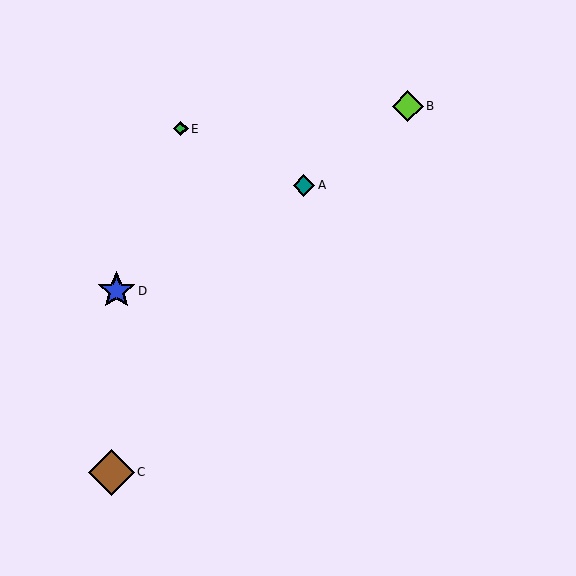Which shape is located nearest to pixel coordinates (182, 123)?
The green diamond (labeled E) at (181, 129) is nearest to that location.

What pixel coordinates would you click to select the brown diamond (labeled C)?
Click at (111, 472) to select the brown diamond C.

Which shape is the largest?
The brown diamond (labeled C) is the largest.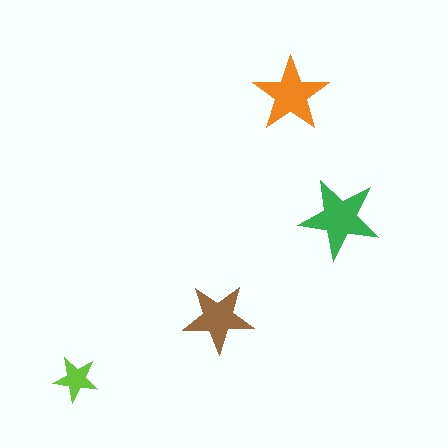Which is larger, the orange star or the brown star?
The orange one.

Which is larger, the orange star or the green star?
The green one.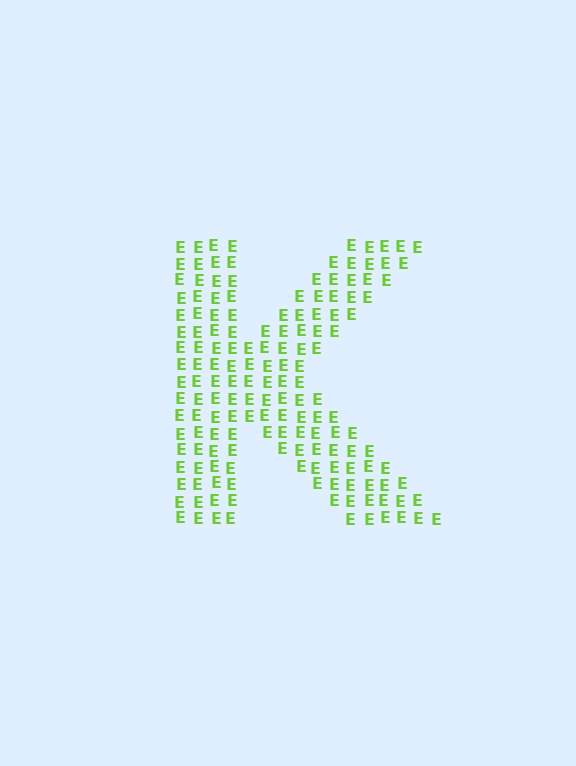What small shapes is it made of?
It is made of small letter E's.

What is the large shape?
The large shape is the letter K.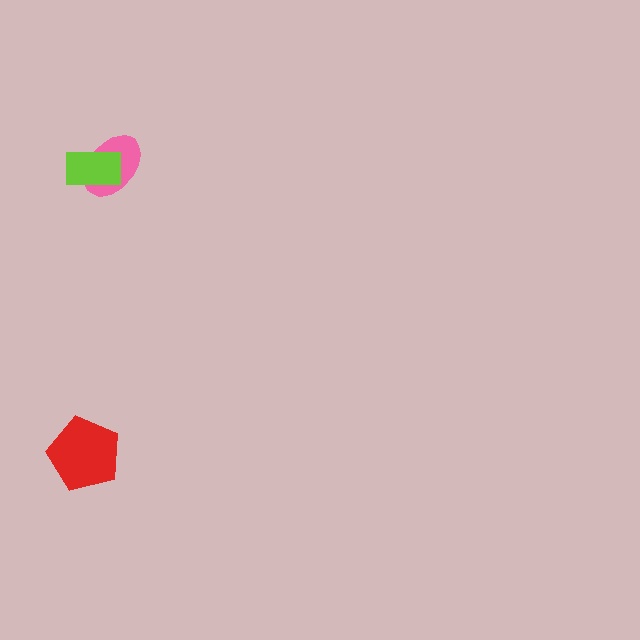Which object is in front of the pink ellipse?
The lime rectangle is in front of the pink ellipse.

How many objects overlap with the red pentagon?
0 objects overlap with the red pentagon.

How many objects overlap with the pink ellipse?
1 object overlaps with the pink ellipse.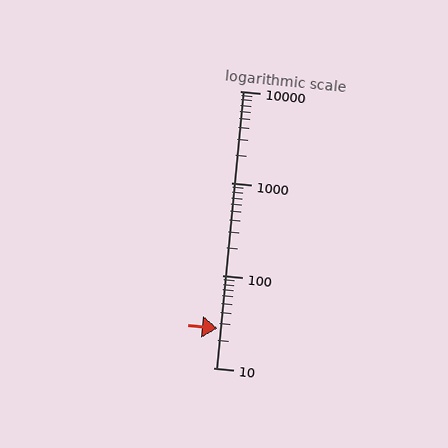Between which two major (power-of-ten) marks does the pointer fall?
The pointer is between 10 and 100.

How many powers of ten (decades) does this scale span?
The scale spans 3 decades, from 10 to 10000.